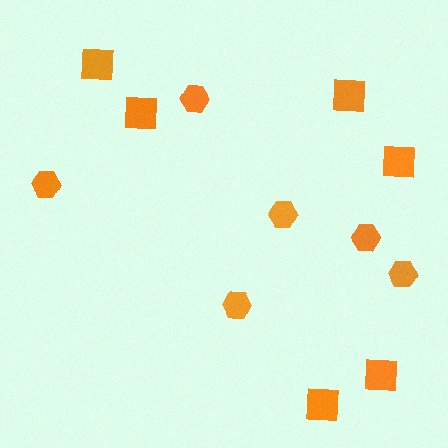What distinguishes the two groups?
There are 2 groups: one group of hexagons (6) and one group of squares (6).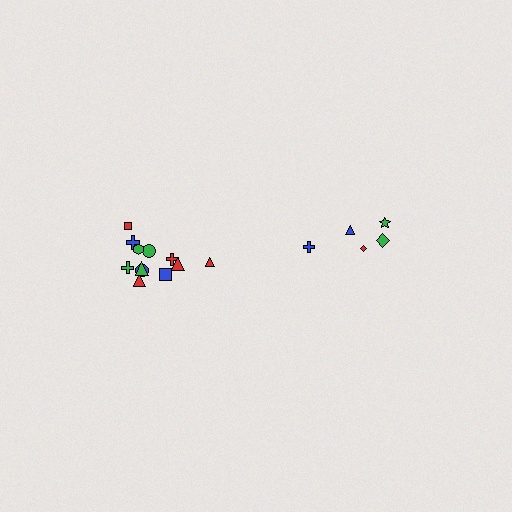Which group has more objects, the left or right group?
The left group.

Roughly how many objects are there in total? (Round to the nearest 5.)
Roughly 15 objects in total.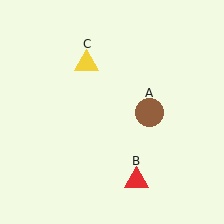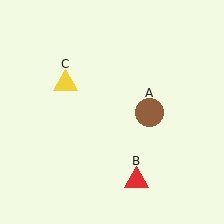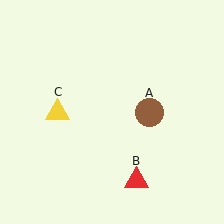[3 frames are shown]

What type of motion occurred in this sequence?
The yellow triangle (object C) rotated counterclockwise around the center of the scene.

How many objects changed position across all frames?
1 object changed position: yellow triangle (object C).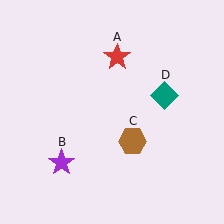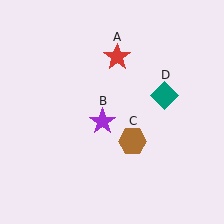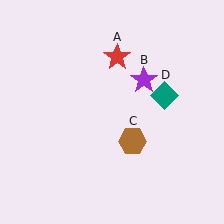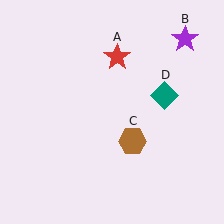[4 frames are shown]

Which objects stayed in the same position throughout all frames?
Red star (object A) and brown hexagon (object C) and teal diamond (object D) remained stationary.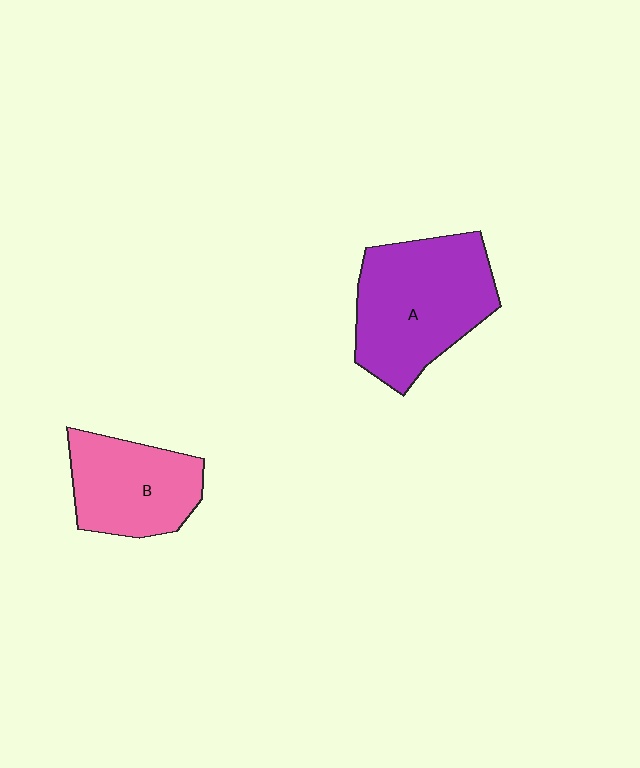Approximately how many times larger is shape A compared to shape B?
Approximately 1.4 times.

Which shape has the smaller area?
Shape B (pink).